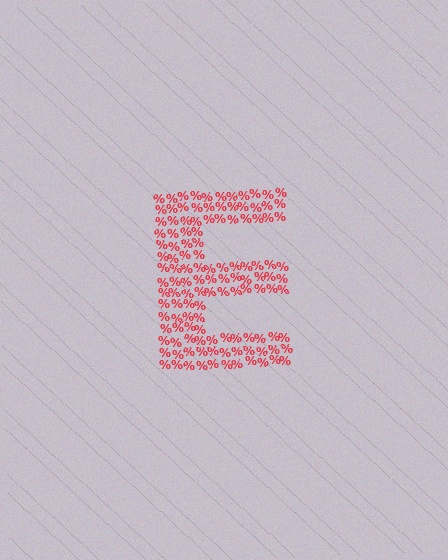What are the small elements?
The small elements are percent signs.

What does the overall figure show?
The overall figure shows the letter E.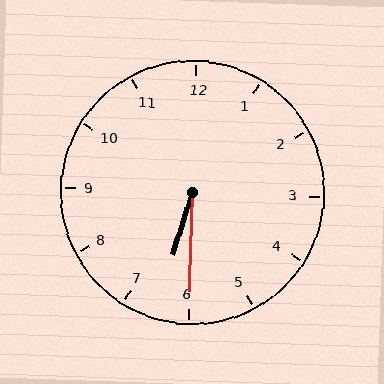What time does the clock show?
6:30.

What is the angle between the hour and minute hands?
Approximately 15 degrees.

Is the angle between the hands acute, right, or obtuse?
It is acute.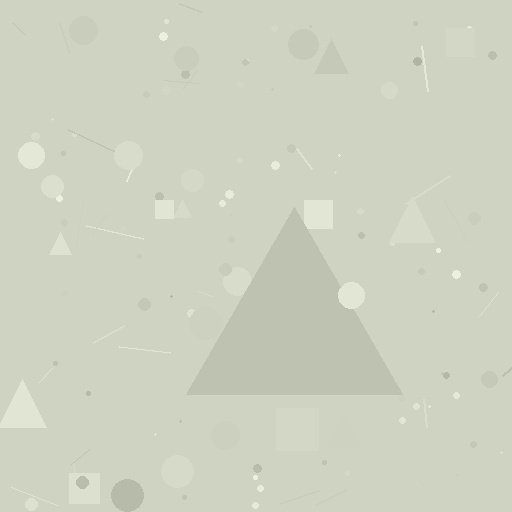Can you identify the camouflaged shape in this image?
The camouflaged shape is a triangle.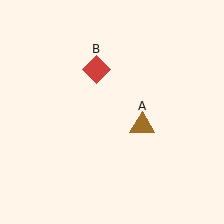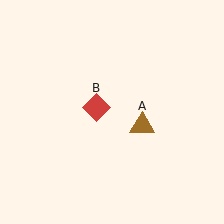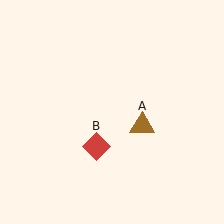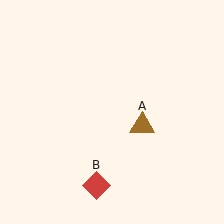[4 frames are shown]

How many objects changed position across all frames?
1 object changed position: red diamond (object B).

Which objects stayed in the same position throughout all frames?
Brown triangle (object A) remained stationary.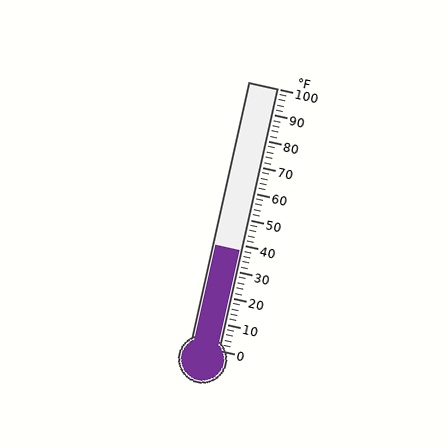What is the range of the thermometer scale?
The thermometer scale ranges from 0°F to 100°F.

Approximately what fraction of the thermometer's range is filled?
The thermometer is filled to approximately 40% of its range.